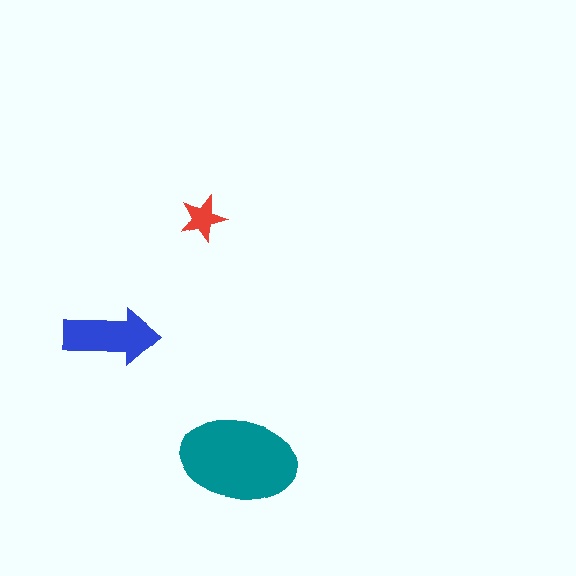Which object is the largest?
The teal ellipse.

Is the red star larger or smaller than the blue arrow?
Smaller.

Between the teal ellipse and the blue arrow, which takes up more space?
The teal ellipse.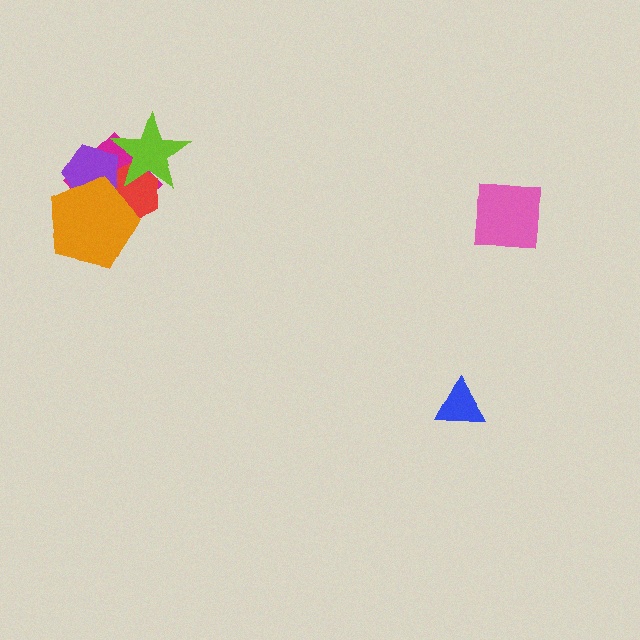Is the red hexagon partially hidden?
Yes, it is partially covered by another shape.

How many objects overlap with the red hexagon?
4 objects overlap with the red hexagon.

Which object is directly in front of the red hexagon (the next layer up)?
The purple pentagon is directly in front of the red hexagon.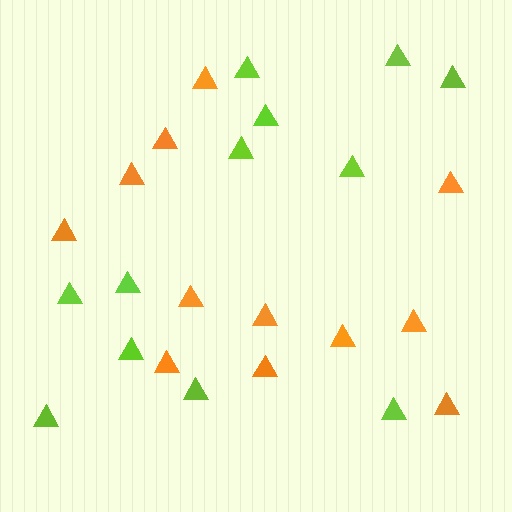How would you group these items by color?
There are 2 groups: one group of orange triangles (12) and one group of lime triangles (12).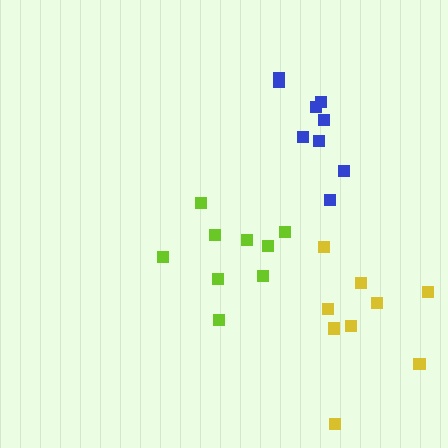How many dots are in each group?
Group 1: 9 dots, Group 2: 9 dots, Group 3: 9 dots (27 total).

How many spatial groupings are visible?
There are 3 spatial groupings.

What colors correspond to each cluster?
The clusters are colored: blue, lime, yellow.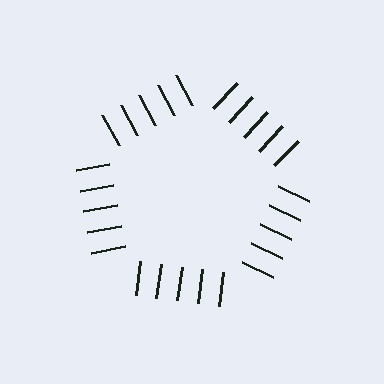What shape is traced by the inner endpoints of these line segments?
An illusory pentagon — the line segments terminate on its edges but no continuous stroke is drawn.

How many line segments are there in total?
25 — 5 along each of the 5 edges.